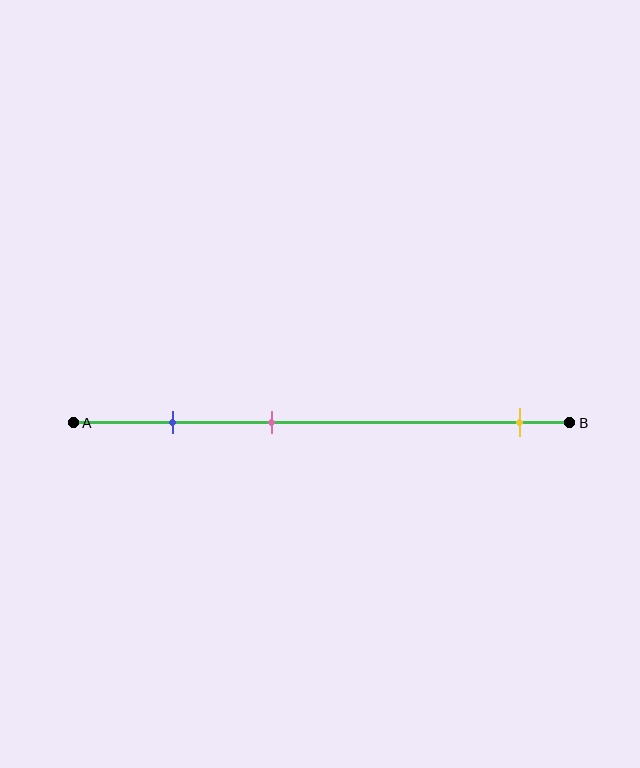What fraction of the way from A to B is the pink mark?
The pink mark is approximately 40% (0.4) of the way from A to B.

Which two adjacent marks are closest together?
The blue and pink marks are the closest adjacent pair.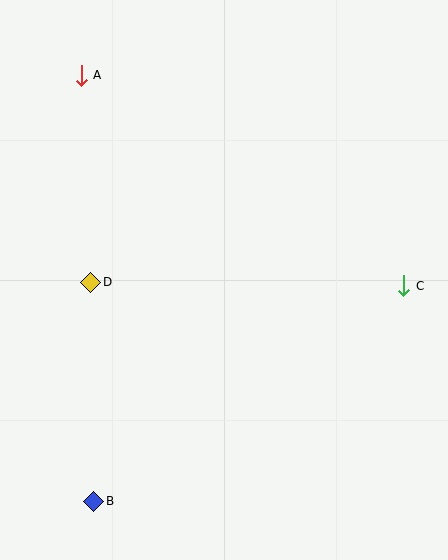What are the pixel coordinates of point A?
Point A is at (81, 75).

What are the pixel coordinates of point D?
Point D is at (91, 282).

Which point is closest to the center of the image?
Point D at (91, 282) is closest to the center.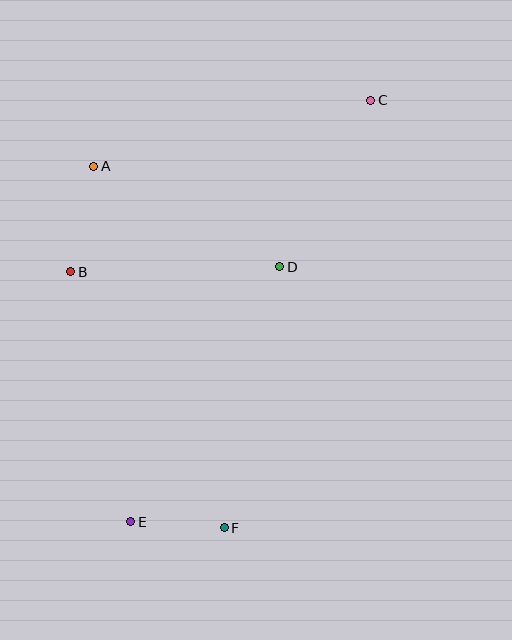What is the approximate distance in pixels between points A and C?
The distance between A and C is approximately 285 pixels.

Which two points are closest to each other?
Points E and F are closest to each other.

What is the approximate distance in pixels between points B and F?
The distance between B and F is approximately 298 pixels.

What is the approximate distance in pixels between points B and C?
The distance between B and C is approximately 346 pixels.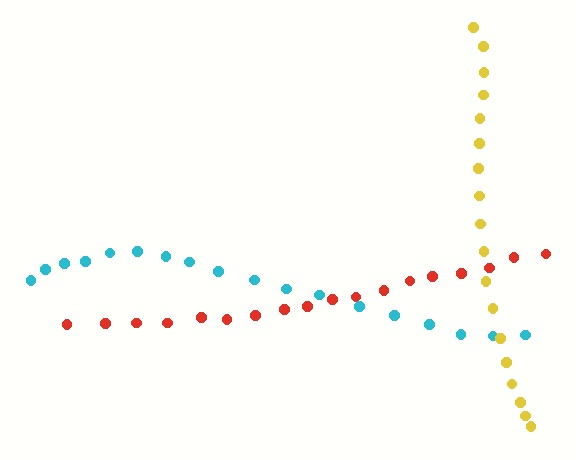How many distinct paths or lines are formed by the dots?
There are 3 distinct paths.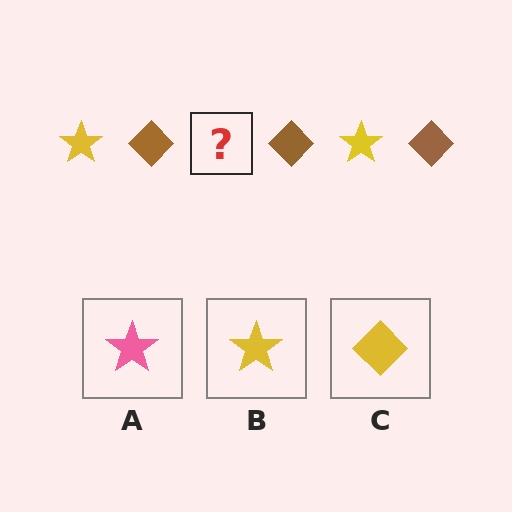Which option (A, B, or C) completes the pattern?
B.